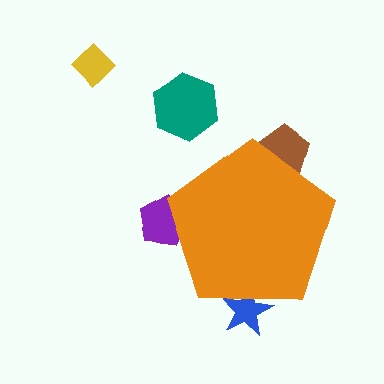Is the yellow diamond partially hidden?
No, the yellow diamond is fully visible.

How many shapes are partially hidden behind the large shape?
3 shapes are partially hidden.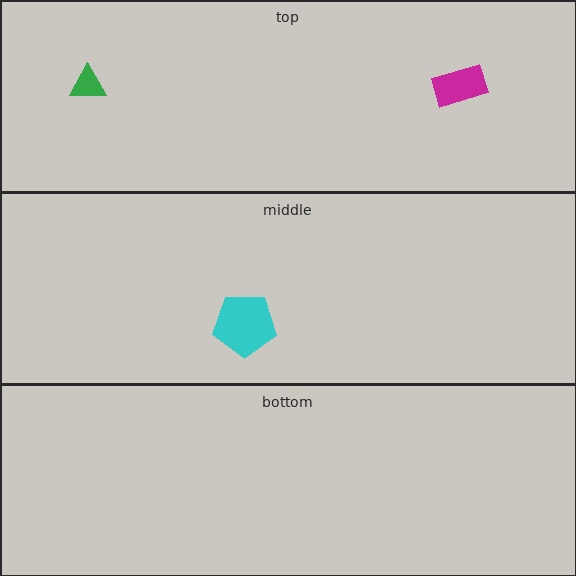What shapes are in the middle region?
The cyan pentagon.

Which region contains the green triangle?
The top region.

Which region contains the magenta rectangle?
The top region.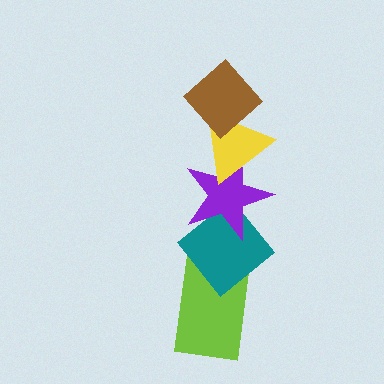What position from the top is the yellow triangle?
The yellow triangle is 2nd from the top.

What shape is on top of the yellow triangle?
The brown diamond is on top of the yellow triangle.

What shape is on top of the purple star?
The yellow triangle is on top of the purple star.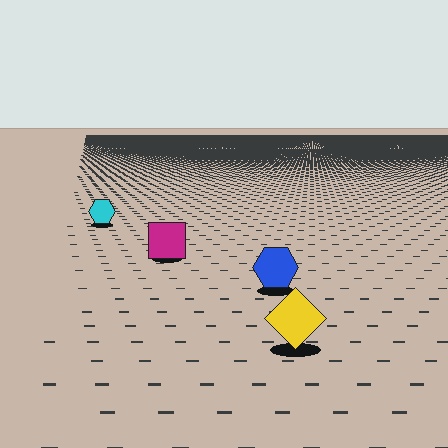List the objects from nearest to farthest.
From nearest to farthest: the yellow diamond, the blue hexagon, the magenta square, the cyan hexagon.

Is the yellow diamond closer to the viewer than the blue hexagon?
Yes. The yellow diamond is closer — you can tell from the texture gradient: the ground texture is coarser near it.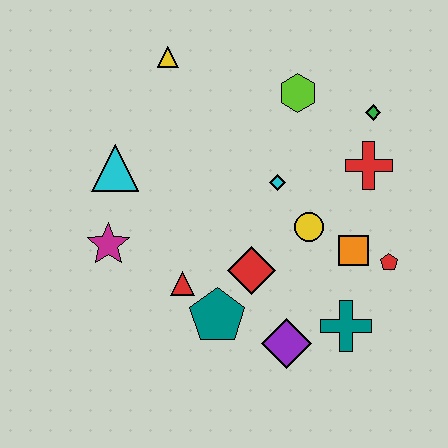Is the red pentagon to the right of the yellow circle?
Yes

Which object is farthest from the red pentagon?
The yellow triangle is farthest from the red pentagon.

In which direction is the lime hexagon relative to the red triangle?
The lime hexagon is above the red triangle.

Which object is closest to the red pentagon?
The orange square is closest to the red pentagon.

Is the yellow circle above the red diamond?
Yes